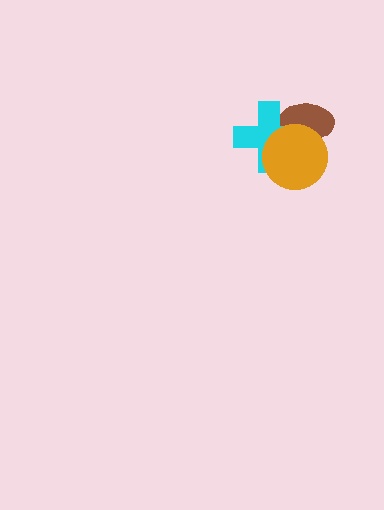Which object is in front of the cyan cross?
The orange circle is in front of the cyan cross.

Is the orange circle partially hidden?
No, no other shape covers it.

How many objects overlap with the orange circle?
2 objects overlap with the orange circle.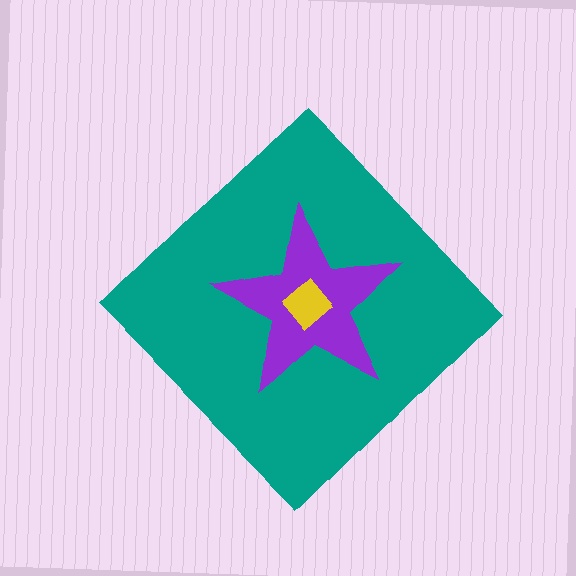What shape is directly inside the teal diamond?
The purple star.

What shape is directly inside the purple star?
The yellow diamond.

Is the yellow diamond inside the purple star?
Yes.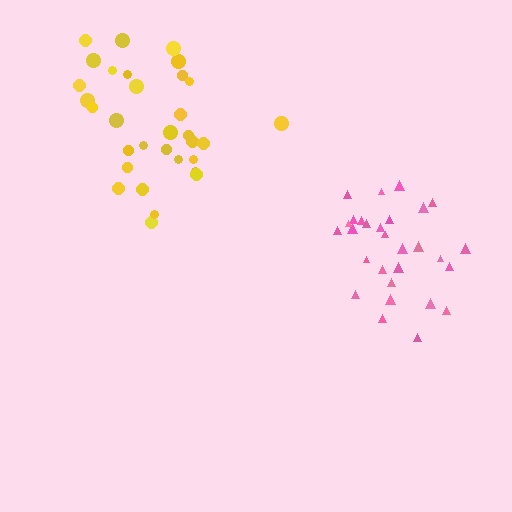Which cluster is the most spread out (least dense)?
Yellow.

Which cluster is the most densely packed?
Pink.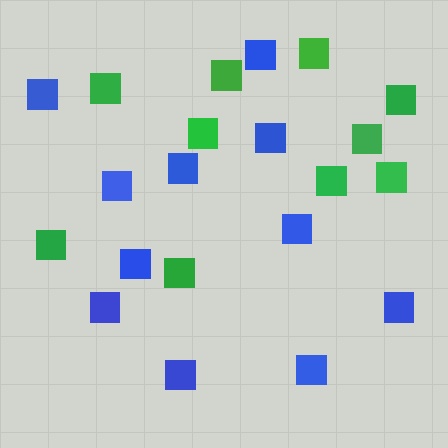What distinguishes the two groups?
There are 2 groups: one group of green squares (10) and one group of blue squares (11).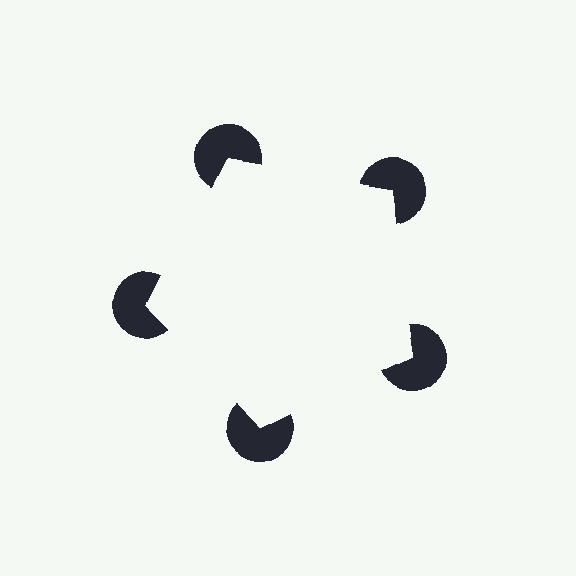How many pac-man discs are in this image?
There are 5 — one at each vertex of the illusory pentagon.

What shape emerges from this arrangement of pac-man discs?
An illusory pentagon — its edges are inferred from the aligned wedge cuts in the pac-man discs, not physically drawn.